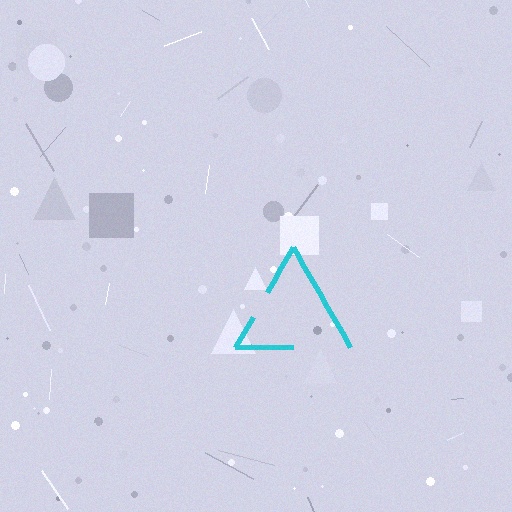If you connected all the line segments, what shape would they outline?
They would outline a triangle.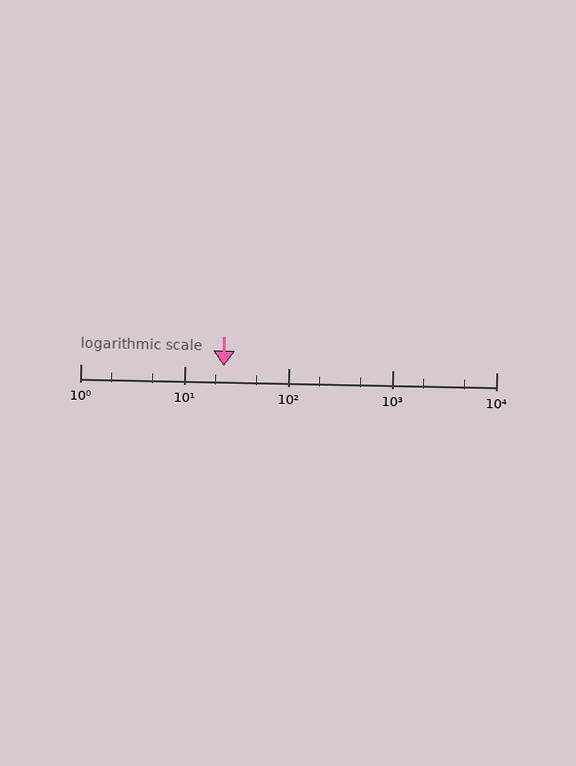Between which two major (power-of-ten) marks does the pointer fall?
The pointer is between 10 and 100.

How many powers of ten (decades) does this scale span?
The scale spans 4 decades, from 1 to 10000.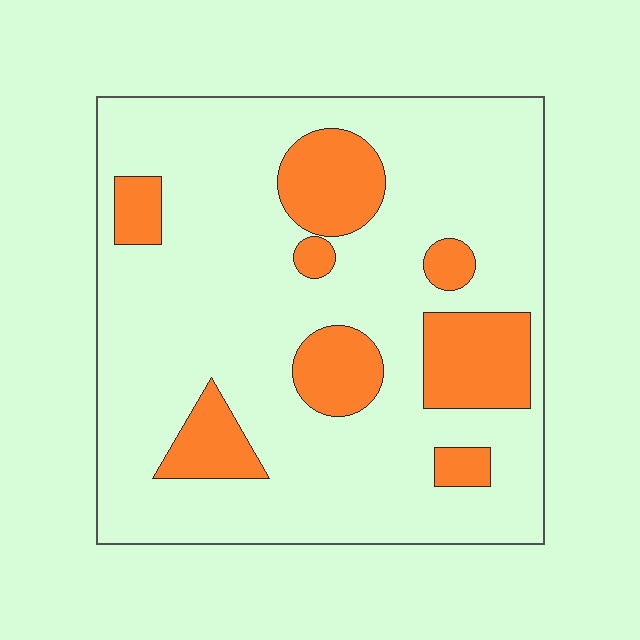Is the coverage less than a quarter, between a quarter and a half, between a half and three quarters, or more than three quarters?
Less than a quarter.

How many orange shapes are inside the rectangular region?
8.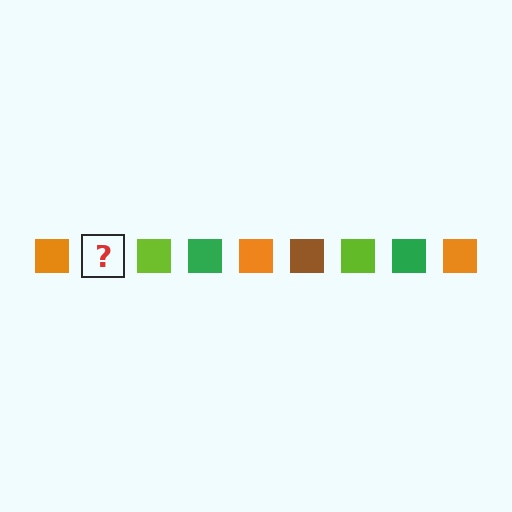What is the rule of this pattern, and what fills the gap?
The rule is that the pattern cycles through orange, brown, lime, green squares. The gap should be filled with a brown square.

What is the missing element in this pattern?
The missing element is a brown square.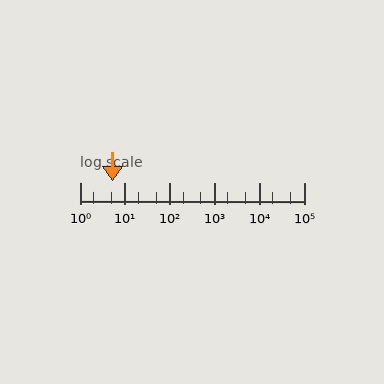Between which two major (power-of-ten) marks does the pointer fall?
The pointer is between 1 and 10.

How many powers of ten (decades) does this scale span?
The scale spans 5 decades, from 1 to 100000.